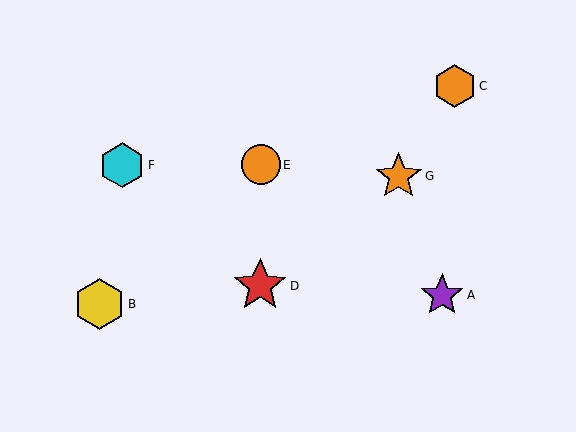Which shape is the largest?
The red star (labeled D) is the largest.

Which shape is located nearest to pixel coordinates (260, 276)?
The red star (labeled D) at (260, 286) is nearest to that location.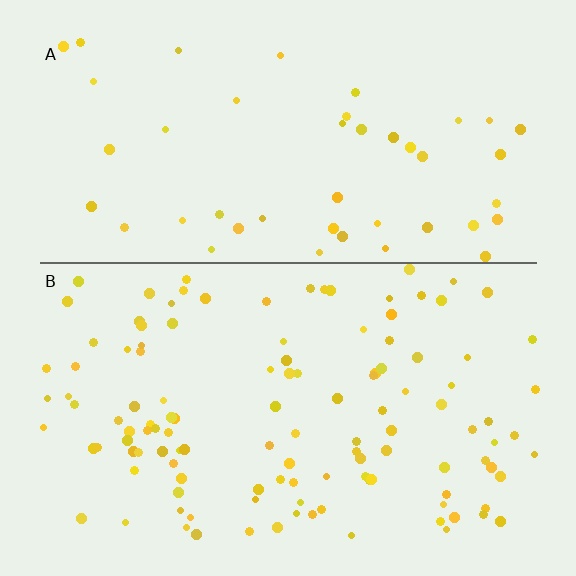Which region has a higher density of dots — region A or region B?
B (the bottom).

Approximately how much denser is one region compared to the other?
Approximately 2.6× — region B over region A.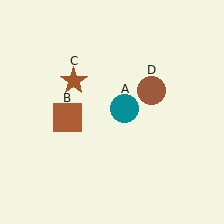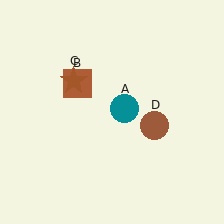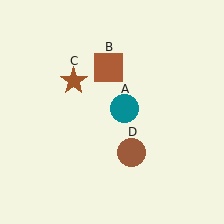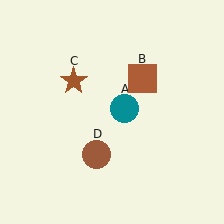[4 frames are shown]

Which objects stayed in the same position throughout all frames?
Teal circle (object A) and brown star (object C) remained stationary.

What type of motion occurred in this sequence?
The brown square (object B), brown circle (object D) rotated clockwise around the center of the scene.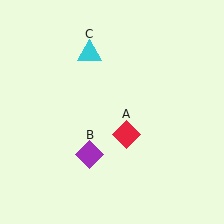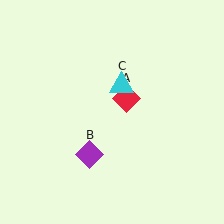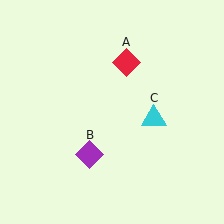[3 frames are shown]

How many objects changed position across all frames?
2 objects changed position: red diamond (object A), cyan triangle (object C).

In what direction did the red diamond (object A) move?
The red diamond (object A) moved up.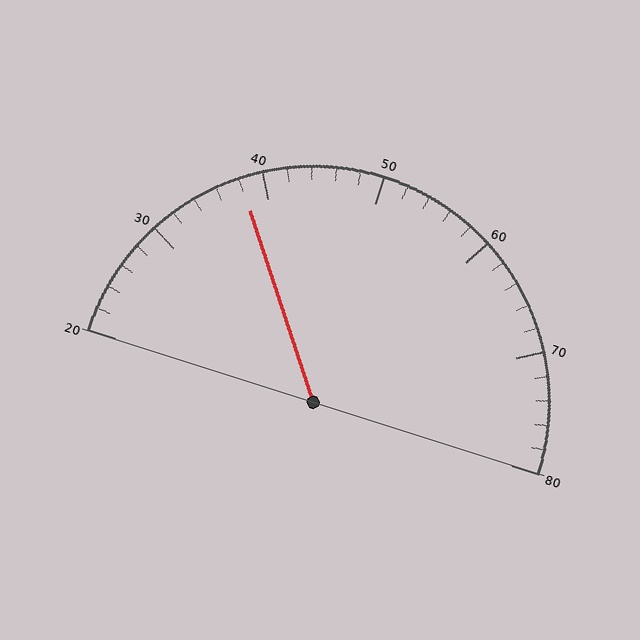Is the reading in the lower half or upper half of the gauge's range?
The reading is in the lower half of the range (20 to 80).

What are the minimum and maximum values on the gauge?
The gauge ranges from 20 to 80.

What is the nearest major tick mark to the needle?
The nearest major tick mark is 40.